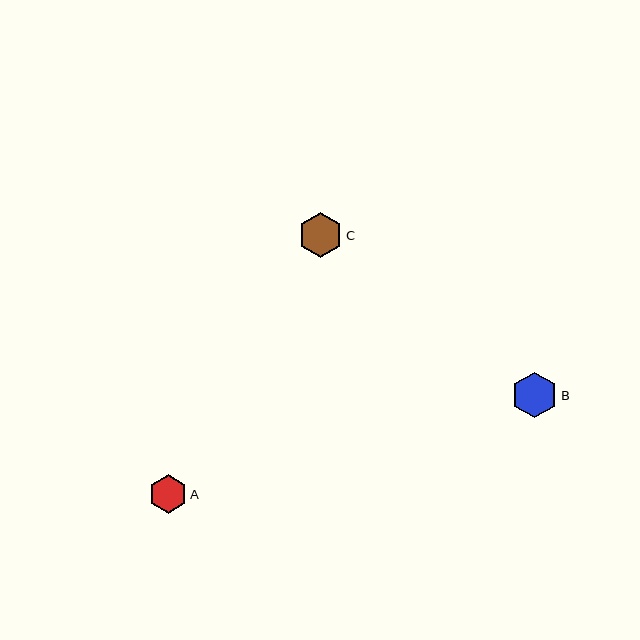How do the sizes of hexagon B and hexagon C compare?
Hexagon B and hexagon C are approximately the same size.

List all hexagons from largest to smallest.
From largest to smallest: B, C, A.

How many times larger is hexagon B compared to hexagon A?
Hexagon B is approximately 1.2 times the size of hexagon A.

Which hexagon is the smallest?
Hexagon A is the smallest with a size of approximately 38 pixels.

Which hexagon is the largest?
Hexagon B is the largest with a size of approximately 46 pixels.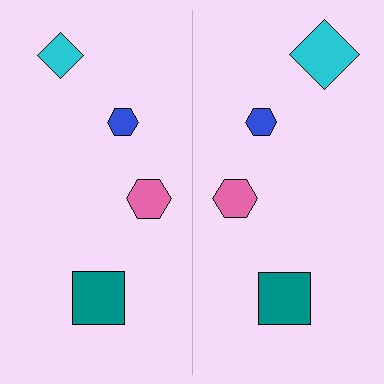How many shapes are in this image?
There are 8 shapes in this image.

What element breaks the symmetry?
The cyan diamond on the right side has a different size than its mirror counterpart.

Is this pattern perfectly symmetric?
No, the pattern is not perfectly symmetric. The cyan diamond on the right side has a different size than its mirror counterpart.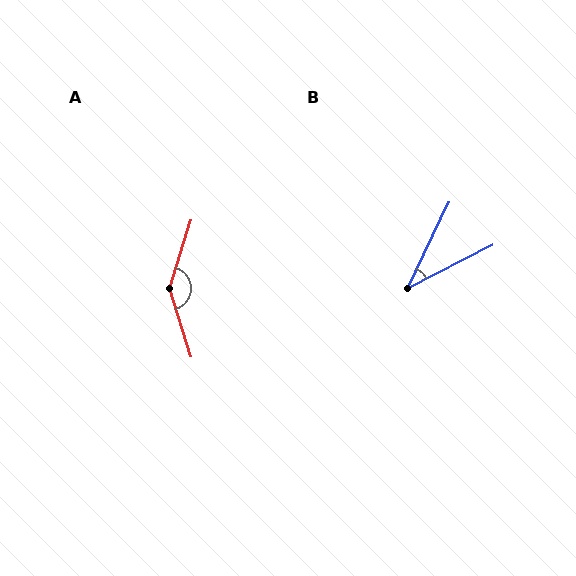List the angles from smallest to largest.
B (37°), A (146°).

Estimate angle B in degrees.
Approximately 37 degrees.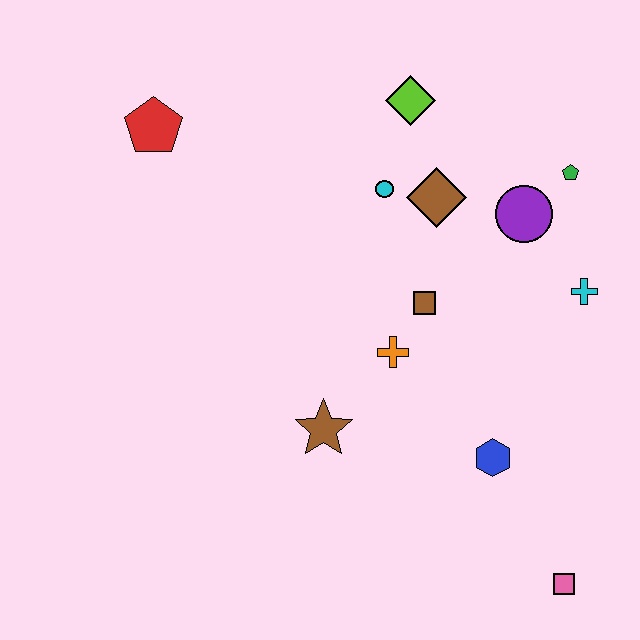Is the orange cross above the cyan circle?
No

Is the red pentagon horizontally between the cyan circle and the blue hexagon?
No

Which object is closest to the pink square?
The blue hexagon is closest to the pink square.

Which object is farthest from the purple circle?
The red pentagon is farthest from the purple circle.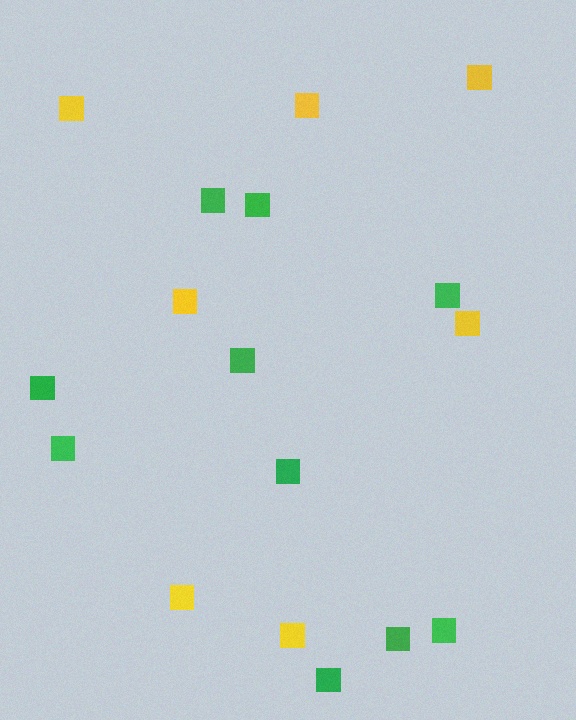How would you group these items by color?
There are 2 groups: one group of yellow squares (7) and one group of green squares (10).